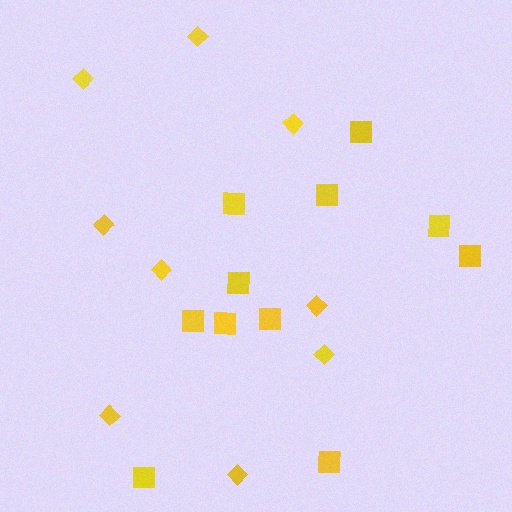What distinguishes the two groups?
There are 2 groups: one group of diamonds (9) and one group of squares (11).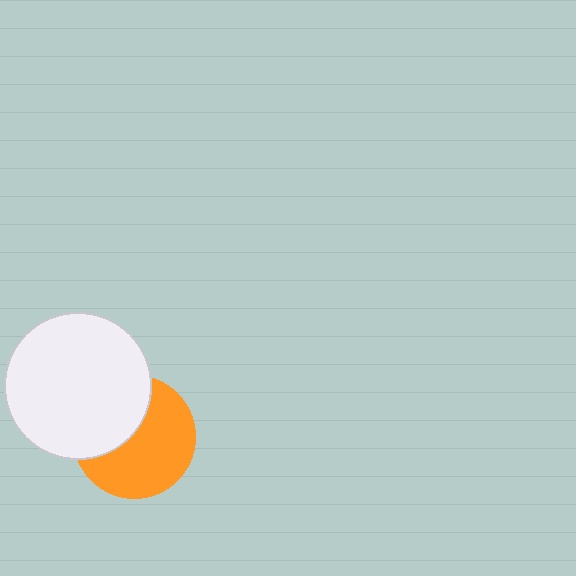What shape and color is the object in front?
The object in front is a white circle.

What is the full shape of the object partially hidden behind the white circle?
The partially hidden object is an orange circle.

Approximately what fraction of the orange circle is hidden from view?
Roughly 39% of the orange circle is hidden behind the white circle.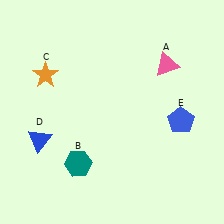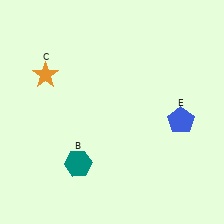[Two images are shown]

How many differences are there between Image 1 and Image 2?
There are 2 differences between the two images.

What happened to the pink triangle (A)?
The pink triangle (A) was removed in Image 2. It was in the top-right area of Image 1.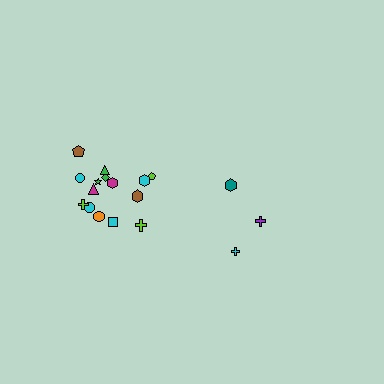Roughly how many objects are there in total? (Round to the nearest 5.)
Roughly 20 objects in total.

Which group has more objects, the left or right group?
The left group.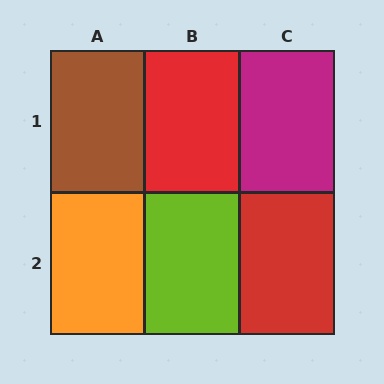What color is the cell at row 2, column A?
Orange.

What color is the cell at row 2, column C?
Red.